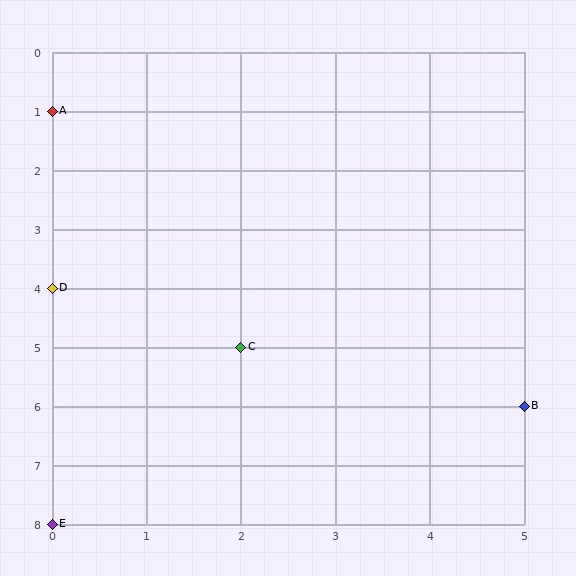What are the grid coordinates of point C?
Point C is at grid coordinates (2, 5).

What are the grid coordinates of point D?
Point D is at grid coordinates (0, 4).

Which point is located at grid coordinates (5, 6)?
Point B is at (5, 6).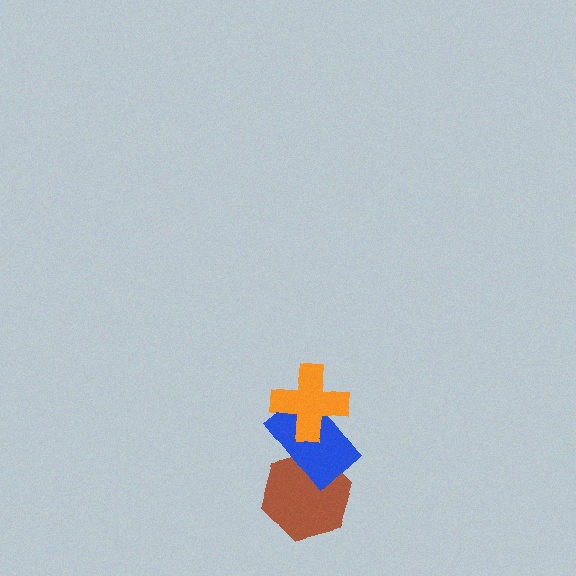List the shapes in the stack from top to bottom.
From top to bottom: the orange cross, the blue rectangle, the brown hexagon.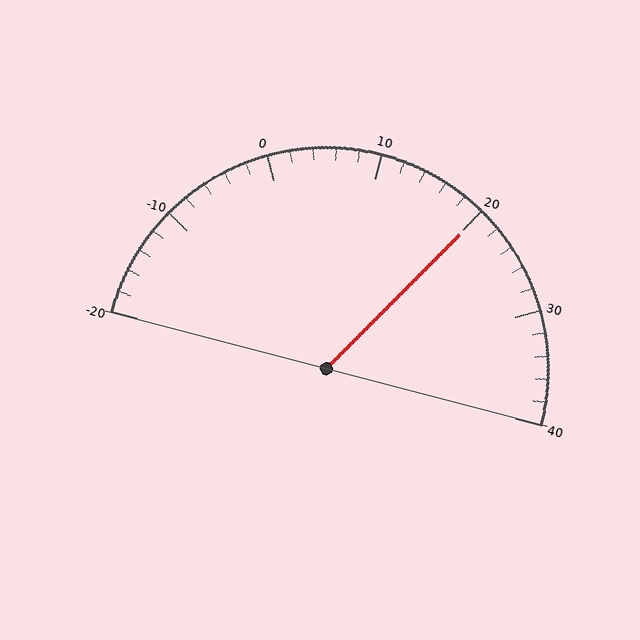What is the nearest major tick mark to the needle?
The nearest major tick mark is 20.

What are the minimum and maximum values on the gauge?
The gauge ranges from -20 to 40.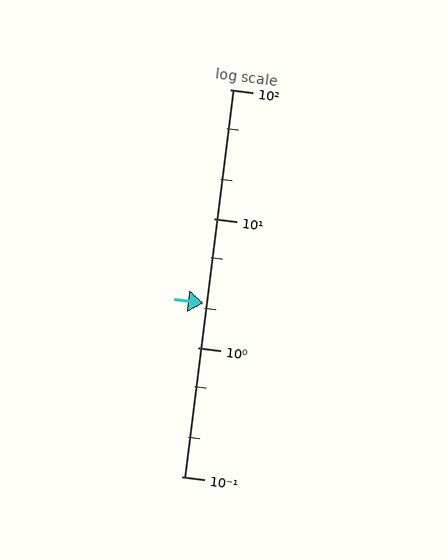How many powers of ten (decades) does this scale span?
The scale spans 3 decades, from 0.1 to 100.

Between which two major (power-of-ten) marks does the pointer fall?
The pointer is between 1 and 10.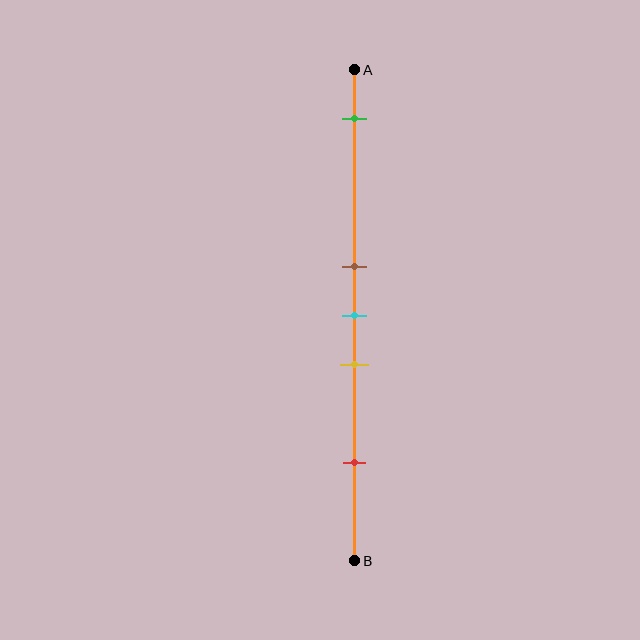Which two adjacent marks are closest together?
The brown and cyan marks are the closest adjacent pair.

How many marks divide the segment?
There are 5 marks dividing the segment.